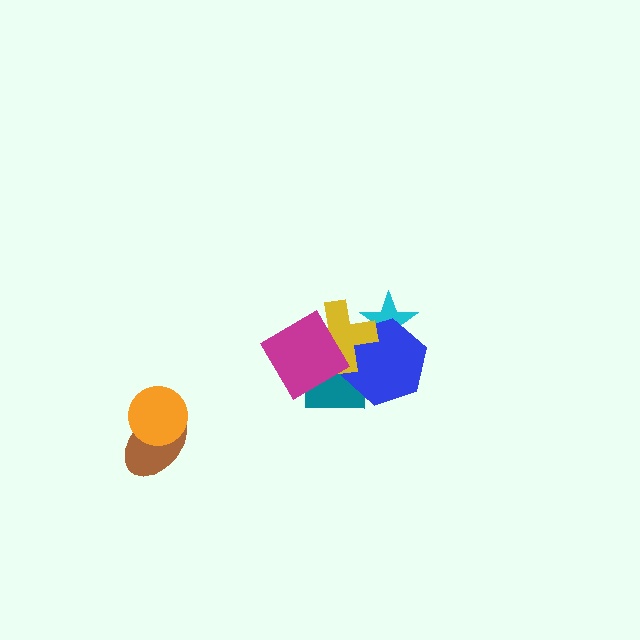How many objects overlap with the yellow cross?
4 objects overlap with the yellow cross.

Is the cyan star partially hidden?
Yes, it is partially covered by another shape.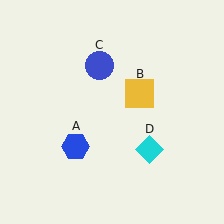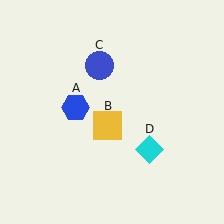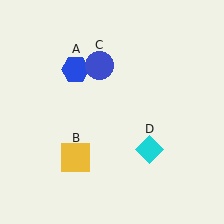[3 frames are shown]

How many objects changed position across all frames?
2 objects changed position: blue hexagon (object A), yellow square (object B).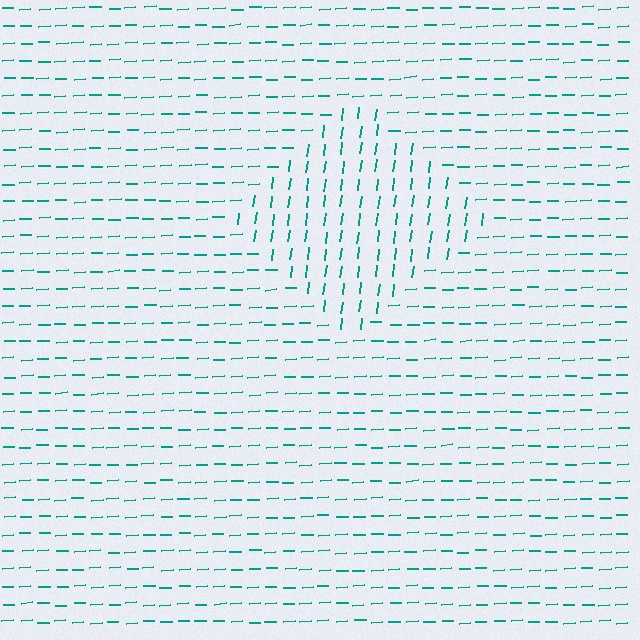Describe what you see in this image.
The image is filled with small teal line segments. A diamond region in the image has lines oriented differently from the surrounding lines, creating a visible texture boundary.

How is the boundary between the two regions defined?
The boundary is defined purely by a change in line orientation (approximately 79 degrees difference). All lines are the same color and thickness.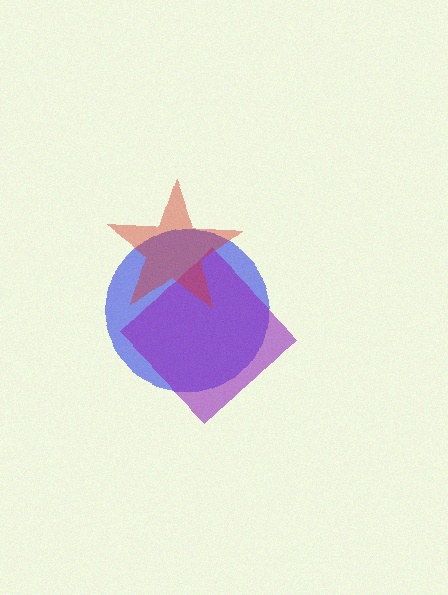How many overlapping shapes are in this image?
There are 3 overlapping shapes in the image.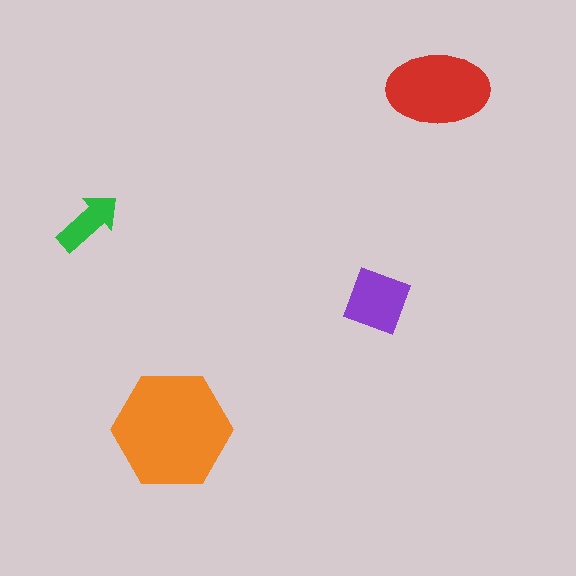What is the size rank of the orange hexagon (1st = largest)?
1st.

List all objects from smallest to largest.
The green arrow, the purple diamond, the red ellipse, the orange hexagon.